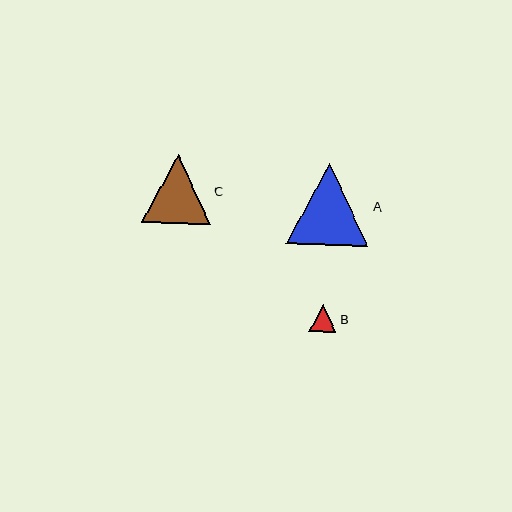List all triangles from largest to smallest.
From largest to smallest: A, C, B.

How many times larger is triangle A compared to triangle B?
Triangle A is approximately 3.0 times the size of triangle B.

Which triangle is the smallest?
Triangle B is the smallest with a size of approximately 28 pixels.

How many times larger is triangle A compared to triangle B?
Triangle A is approximately 3.0 times the size of triangle B.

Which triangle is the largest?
Triangle A is the largest with a size of approximately 82 pixels.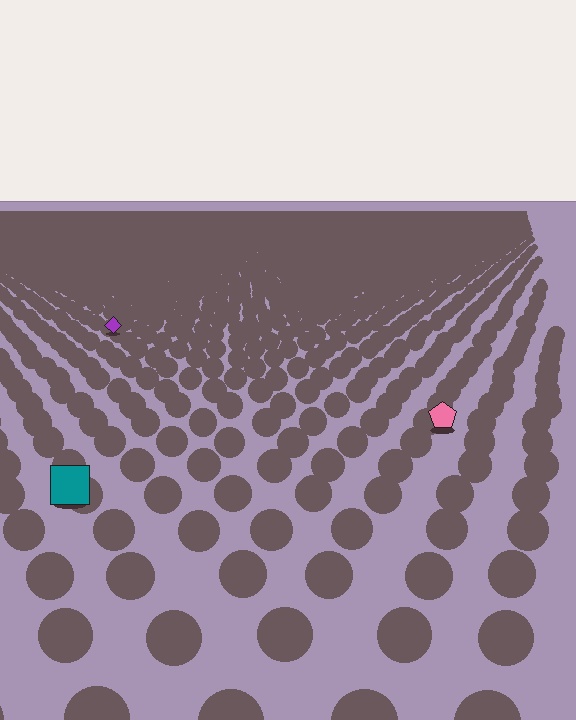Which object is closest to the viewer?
The teal square is closest. The texture marks near it are larger and more spread out.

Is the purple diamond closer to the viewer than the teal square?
No. The teal square is closer — you can tell from the texture gradient: the ground texture is coarser near it.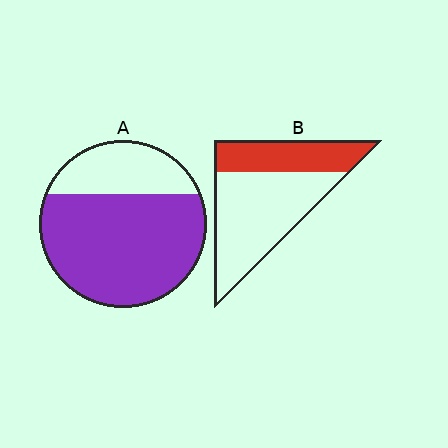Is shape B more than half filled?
No.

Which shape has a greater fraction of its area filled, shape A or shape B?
Shape A.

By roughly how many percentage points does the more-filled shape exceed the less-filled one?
By roughly 40 percentage points (A over B).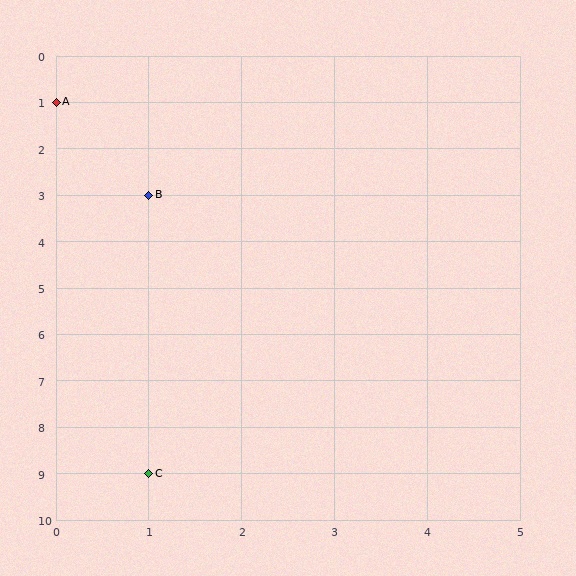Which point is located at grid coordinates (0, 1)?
Point A is at (0, 1).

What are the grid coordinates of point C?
Point C is at grid coordinates (1, 9).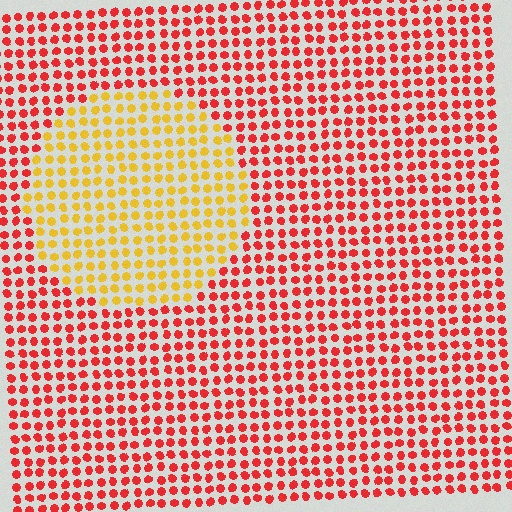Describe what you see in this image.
The image is filled with small red elements in a uniform arrangement. A circle-shaped region is visible where the elements are tinted to a slightly different hue, forming a subtle color boundary.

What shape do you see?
I see a circle.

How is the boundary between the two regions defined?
The boundary is defined purely by a slight shift in hue (about 49 degrees). Spacing, size, and orientation are identical on both sides.